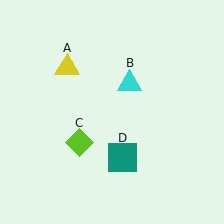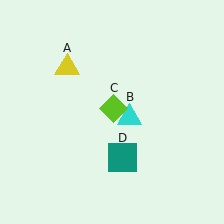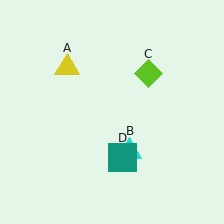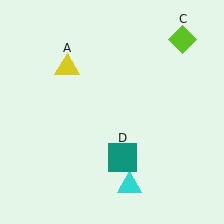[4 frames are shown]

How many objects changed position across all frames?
2 objects changed position: cyan triangle (object B), lime diamond (object C).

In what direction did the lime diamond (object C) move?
The lime diamond (object C) moved up and to the right.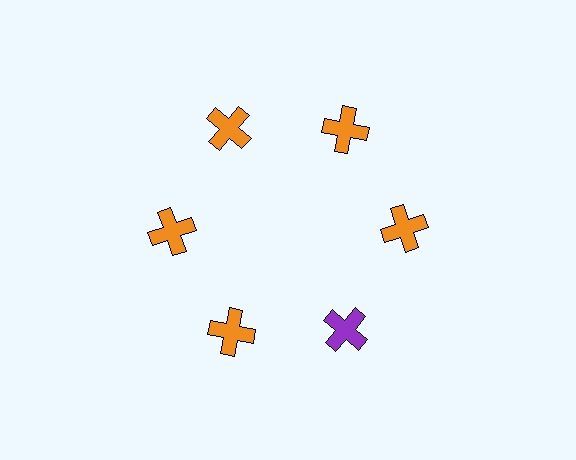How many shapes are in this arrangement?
There are 6 shapes arranged in a ring pattern.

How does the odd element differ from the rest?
It has a different color: purple instead of orange.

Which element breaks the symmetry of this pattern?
The purple cross at roughly the 5 o'clock position breaks the symmetry. All other shapes are orange crosses.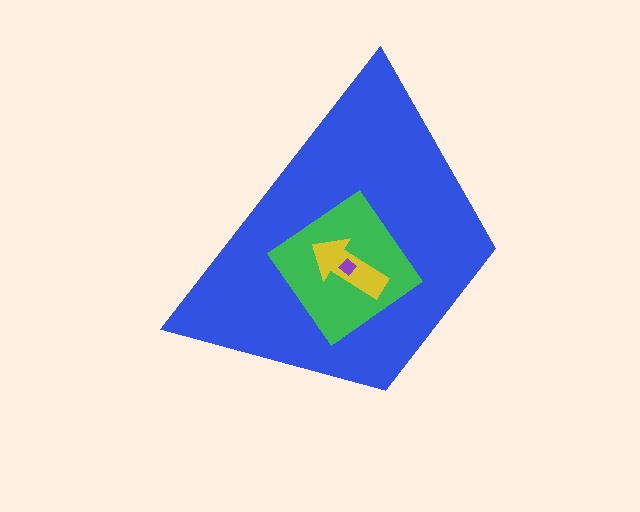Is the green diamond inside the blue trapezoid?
Yes.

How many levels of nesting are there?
4.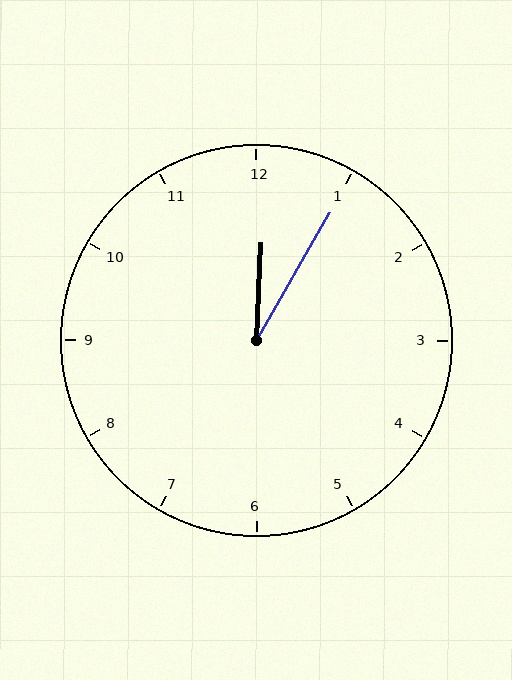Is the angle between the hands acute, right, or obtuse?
It is acute.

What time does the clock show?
12:05.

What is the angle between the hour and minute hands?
Approximately 28 degrees.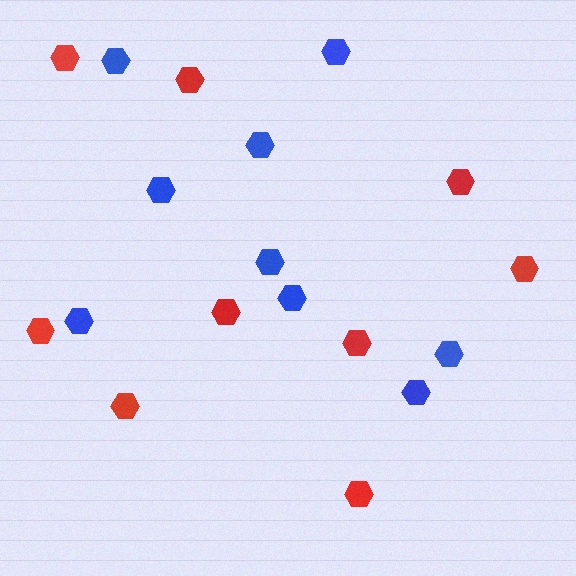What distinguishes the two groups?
There are 2 groups: one group of red hexagons (9) and one group of blue hexagons (9).